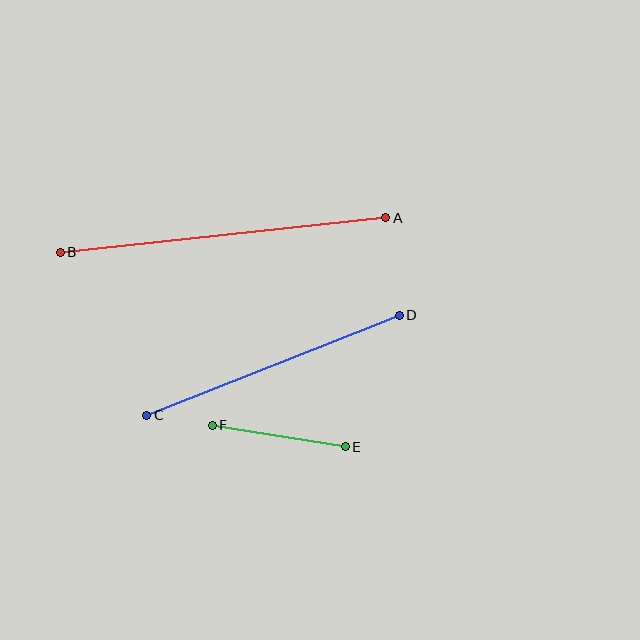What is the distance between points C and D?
The distance is approximately 272 pixels.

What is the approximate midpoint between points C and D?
The midpoint is at approximately (273, 365) pixels.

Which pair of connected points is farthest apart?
Points A and B are farthest apart.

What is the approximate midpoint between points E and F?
The midpoint is at approximately (279, 436) pixels.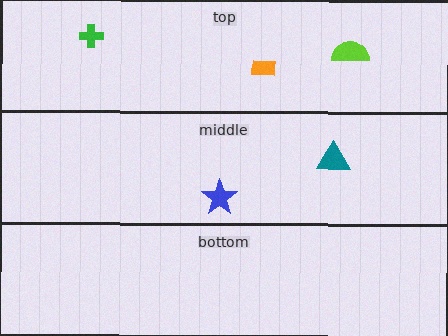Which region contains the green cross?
The top region.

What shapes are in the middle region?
The blue star, the teal triangle.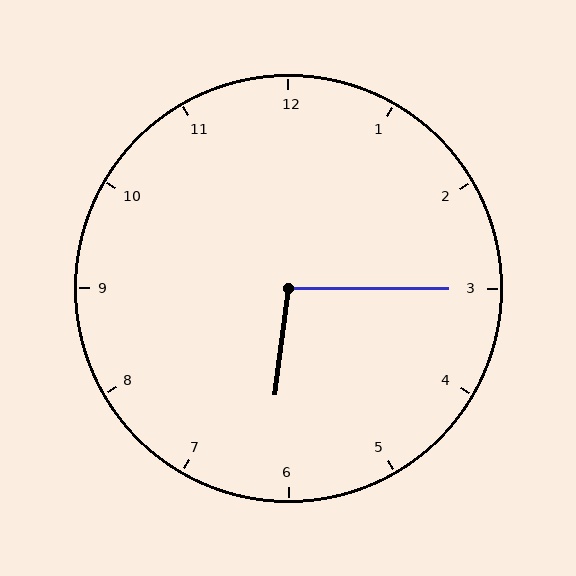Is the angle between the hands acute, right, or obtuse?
It is obtuse.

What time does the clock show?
6:15.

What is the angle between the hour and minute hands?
Approximately 98 degrees.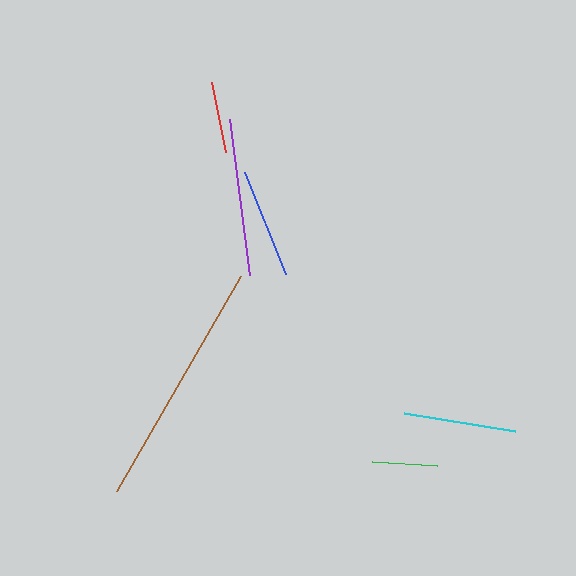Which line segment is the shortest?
The green line is the shortest at approximately 64 pixels.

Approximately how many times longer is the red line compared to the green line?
The red line is approximately 1.1 times the length of the green line.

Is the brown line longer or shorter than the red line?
The brown line is longer than the red line.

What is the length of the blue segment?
The blue segment is approximately 110 pixels long.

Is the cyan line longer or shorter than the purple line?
The purple line is longer than the cyan line.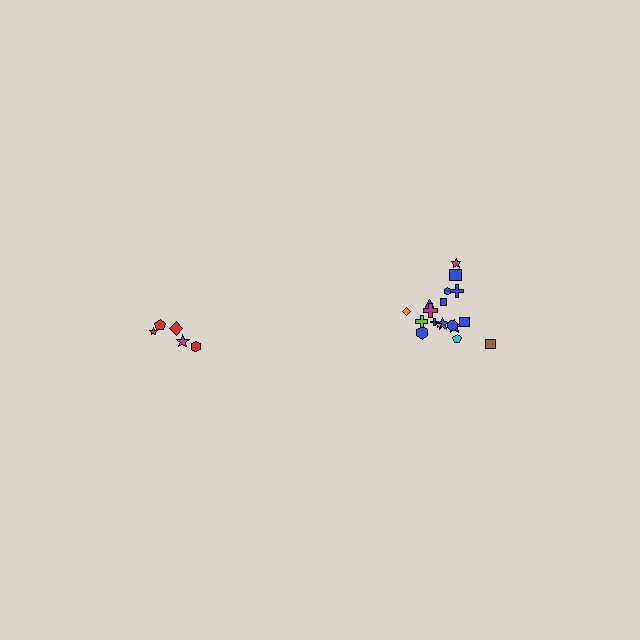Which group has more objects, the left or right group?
The right group.